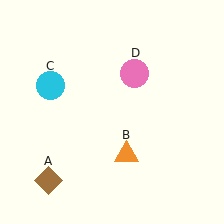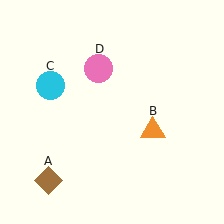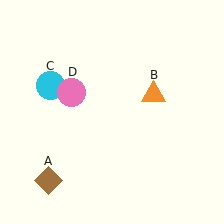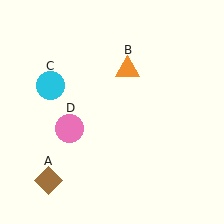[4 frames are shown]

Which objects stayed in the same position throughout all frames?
Brown diamond (object A) and cyan circle (object C) remained stationary.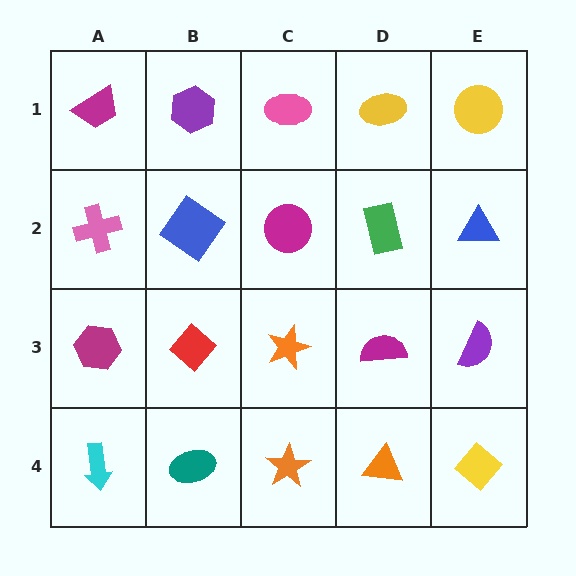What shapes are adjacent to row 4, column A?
A magenta hexagon (row 3, column A), a teal ellipse (row 4, column B).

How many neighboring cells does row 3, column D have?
4.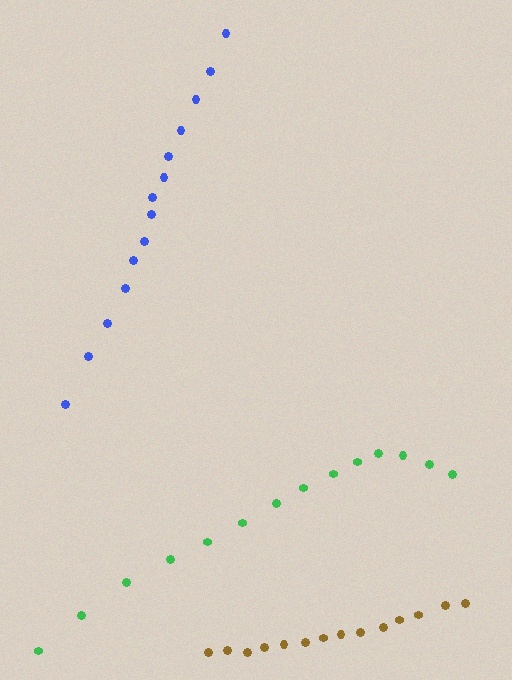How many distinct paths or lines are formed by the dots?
There are 3 distinct paths.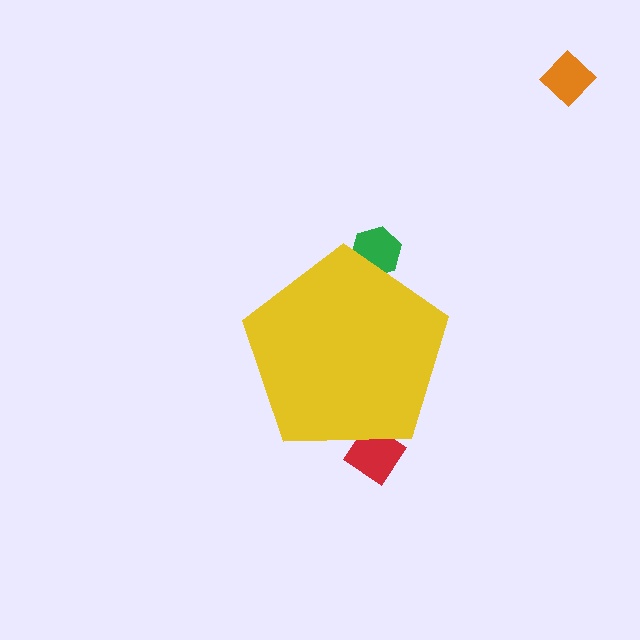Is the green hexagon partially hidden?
Yes, the green hexagon is partially hidden behind the yellow pentagon.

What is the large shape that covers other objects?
A yellow pentagon.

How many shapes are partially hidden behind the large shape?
2 shapes are partially hidden.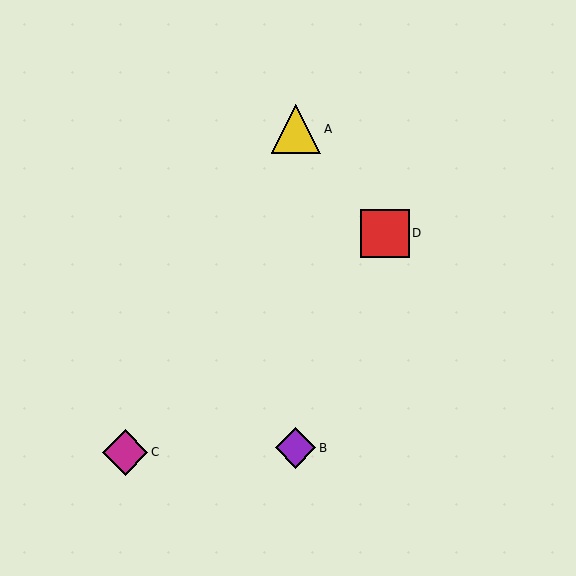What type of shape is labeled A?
Shape A is a yellow triangle.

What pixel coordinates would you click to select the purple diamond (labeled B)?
Click at (295, 448) to select the purple diamond B.